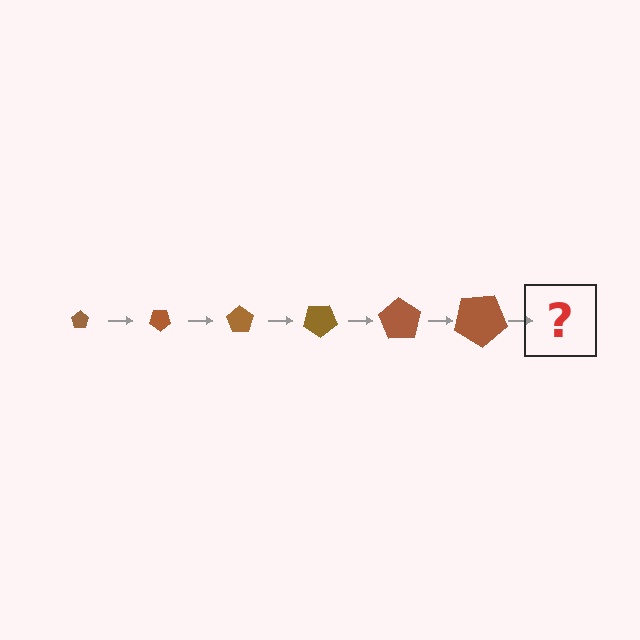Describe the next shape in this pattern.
It should be a pentagon, larger than the previous one and rotated 210 degrees from the start.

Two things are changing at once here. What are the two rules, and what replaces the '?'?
The two rules are that the pentagon grows larger each step and it rotates 35 degrees each step. The '?' should be a pentagon, larger than the previous one and rotated 210 degrees from the start.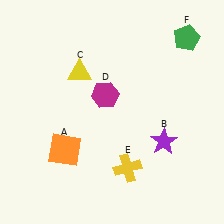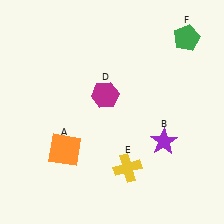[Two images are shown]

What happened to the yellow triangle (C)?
The yellow triangle (C) was removed in Image 2. It was in the top-left area of Image 1.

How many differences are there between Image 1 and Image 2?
There is 1 difference between the two images.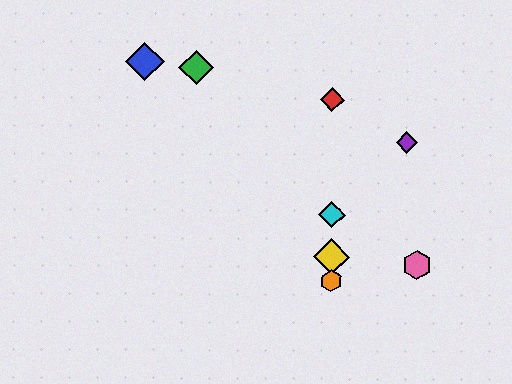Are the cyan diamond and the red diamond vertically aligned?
Yes, both are at x≈332.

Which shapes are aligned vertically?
The red diamond, the yellow diamond, the orange hexagon, the cyan diamond are aligned vertically.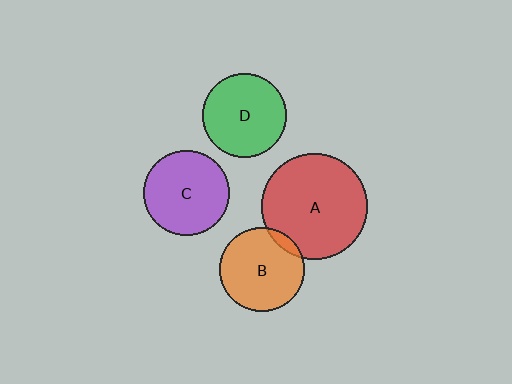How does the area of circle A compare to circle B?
Approximately 1.6 times.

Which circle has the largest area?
Circle A (red).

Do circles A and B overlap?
Yes.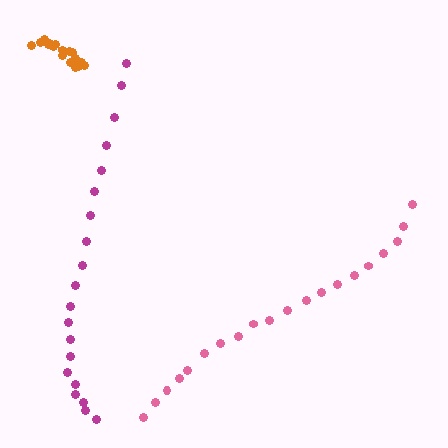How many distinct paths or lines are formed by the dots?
There are 3 distinct paths.